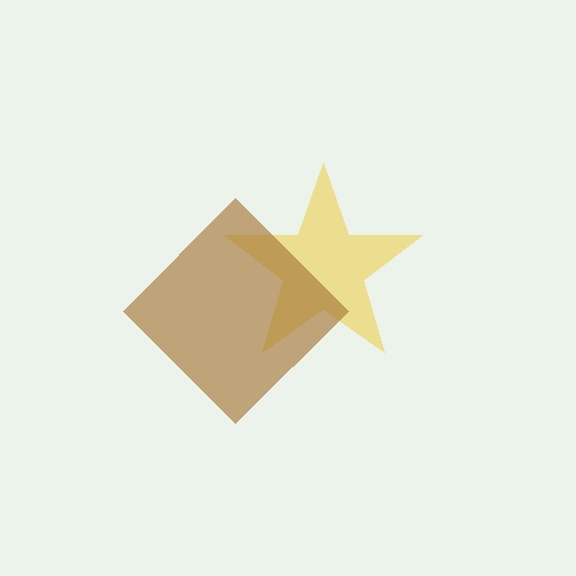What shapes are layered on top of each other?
The layered shapes are: a yellow star, a brown diamond.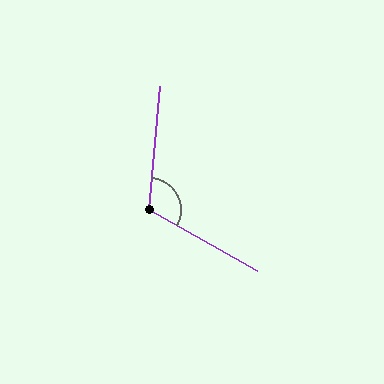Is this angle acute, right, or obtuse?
It is obtuse.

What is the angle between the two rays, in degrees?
Approximately 114 degrees.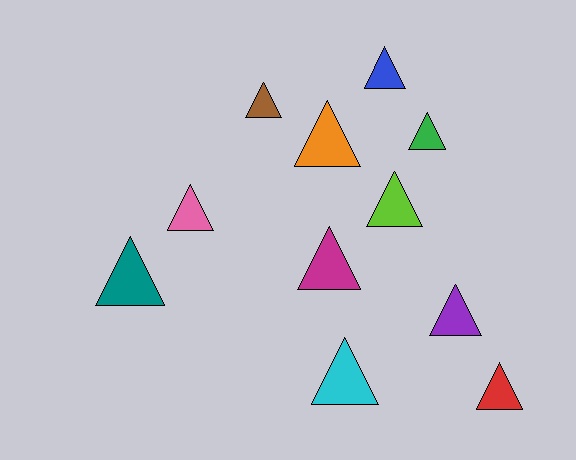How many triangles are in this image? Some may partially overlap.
There are 11 triangles.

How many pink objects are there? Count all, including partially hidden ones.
There is 1 pink object.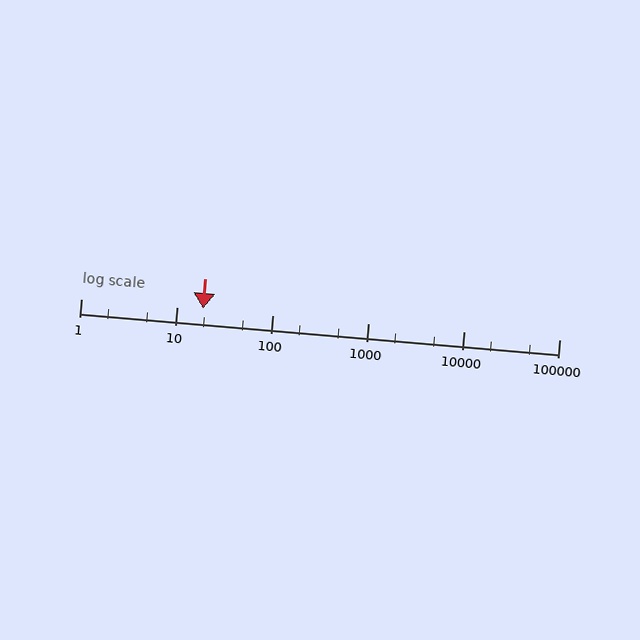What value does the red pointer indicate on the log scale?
The pointer indicates approximately 19.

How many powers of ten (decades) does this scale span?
The scale spans 5 decades, from 1 to 100000.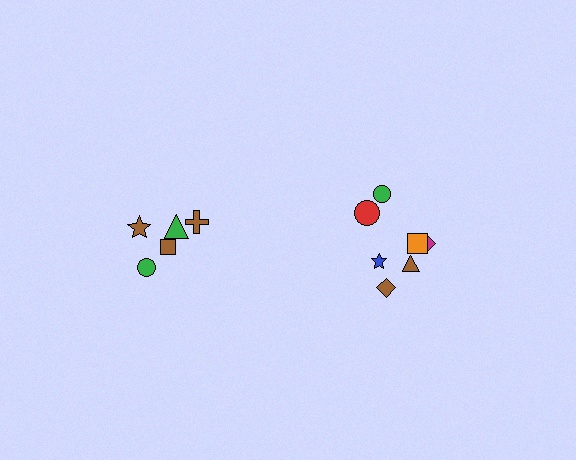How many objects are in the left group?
There are 5 objects.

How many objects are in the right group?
There are 7 objects.